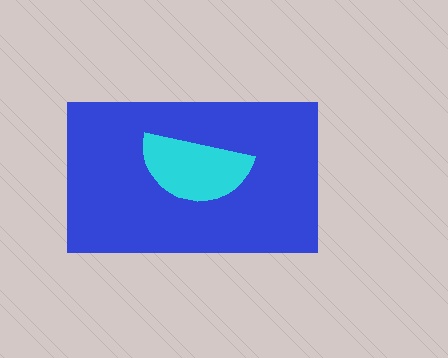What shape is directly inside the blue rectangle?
The cyan semicircle.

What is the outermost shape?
The blue rectangle.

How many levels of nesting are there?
2.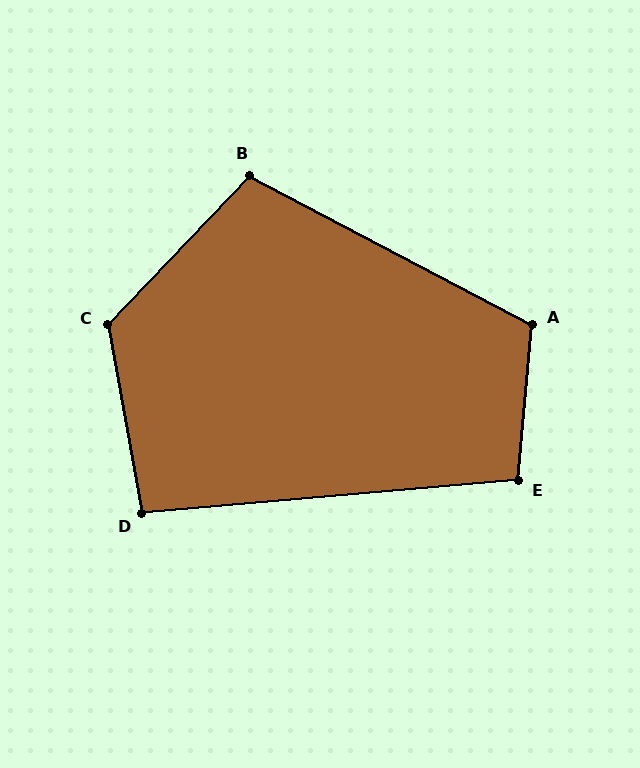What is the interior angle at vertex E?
Approximately 100 degrees (obtuse).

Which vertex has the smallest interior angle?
D, at approximately 95 degrees.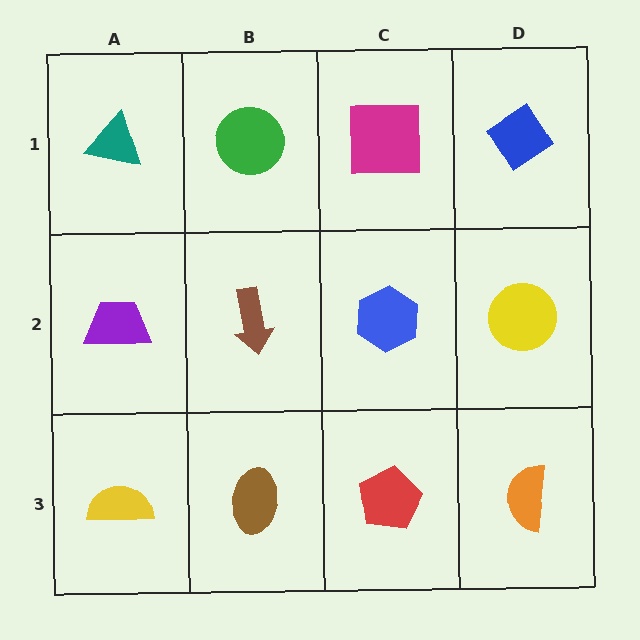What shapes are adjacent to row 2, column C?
A magenta square (row 1, column C), a red pentagon (row 3, column C), a brown arrow (row 2, column B), a yellow circle (row 2, column D).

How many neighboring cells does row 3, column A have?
2.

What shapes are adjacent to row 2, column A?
A teal triangle (row 1, column A), a yellow semicircle (row 3, column A), a brown arrow (row 2, column B).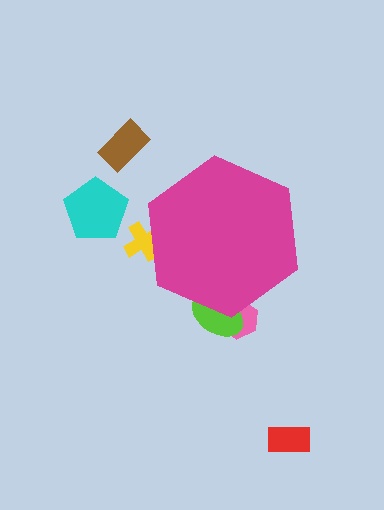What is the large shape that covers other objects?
A magenta hexagon.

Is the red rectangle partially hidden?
No, the red rectangle is fully visible.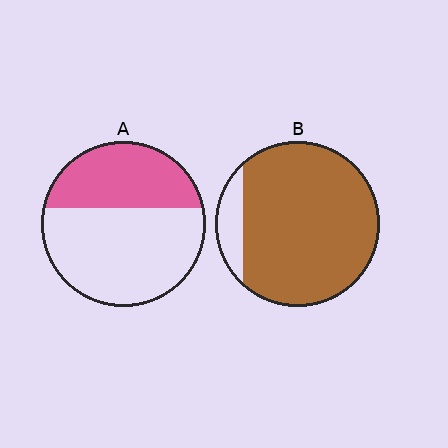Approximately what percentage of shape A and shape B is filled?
A is approximately 40% and B is approximately 90%.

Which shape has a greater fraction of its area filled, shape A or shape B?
Shape B.